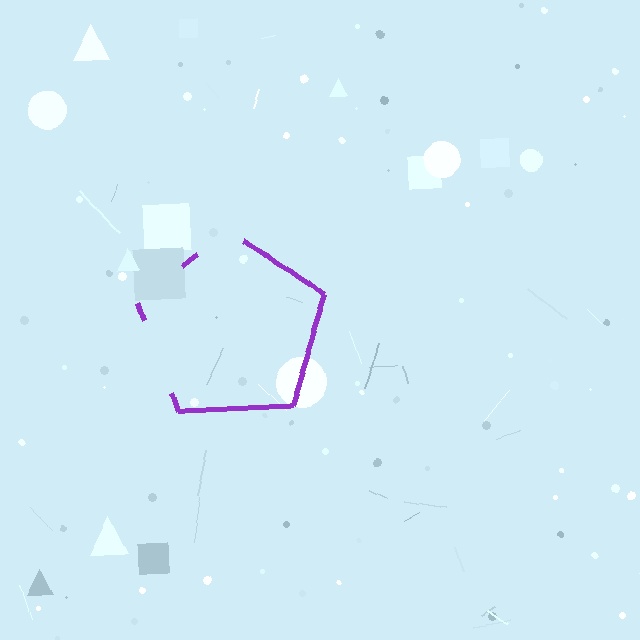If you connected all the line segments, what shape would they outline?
They would outline a pentagon.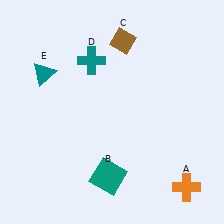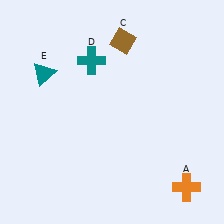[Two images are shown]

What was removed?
The teal square (B) was removed in Image 2.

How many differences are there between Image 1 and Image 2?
There is 1 difference between the two images.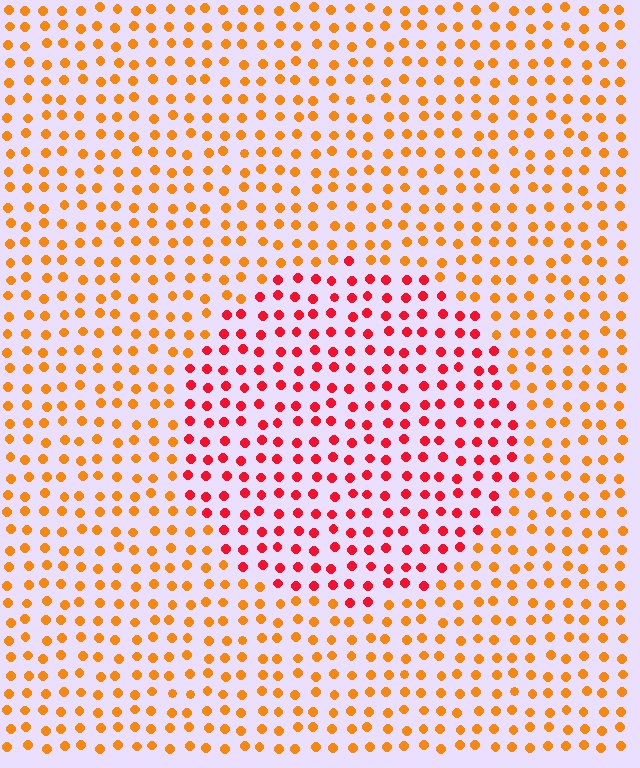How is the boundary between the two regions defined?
The boundary is defined purely by a slight shift in hue (about 38 degrees). Spacing, size, and orientation are identical on both sides.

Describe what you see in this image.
The image is filled with small orange elements in a uniform arrangement. A circle-shaped region is visible where the elements are tinted to a slightly different hue, forming a subtle color boundary.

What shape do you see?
I see a circle.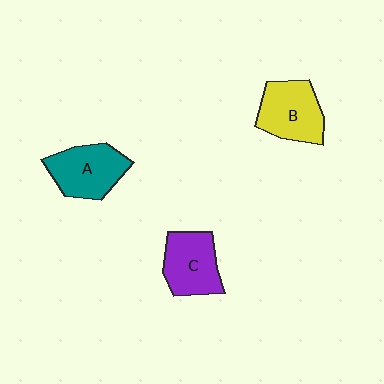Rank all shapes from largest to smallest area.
From largest to smallest: B (yellow), A (teal), C (purple).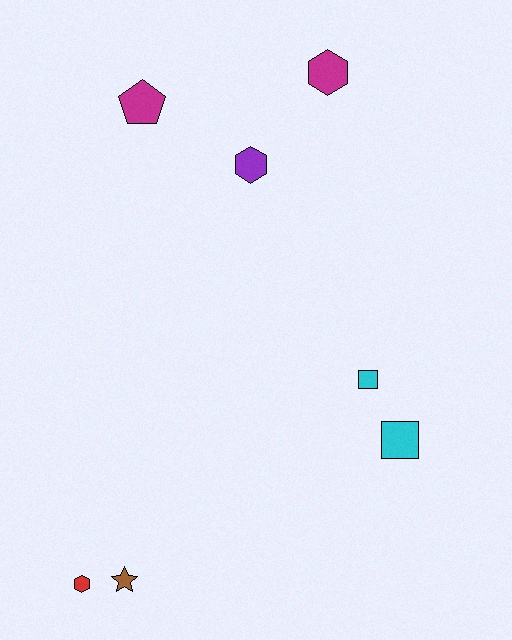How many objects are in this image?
There are 7 objects.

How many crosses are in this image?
There are no crosses.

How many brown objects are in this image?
There is 1 brown object.